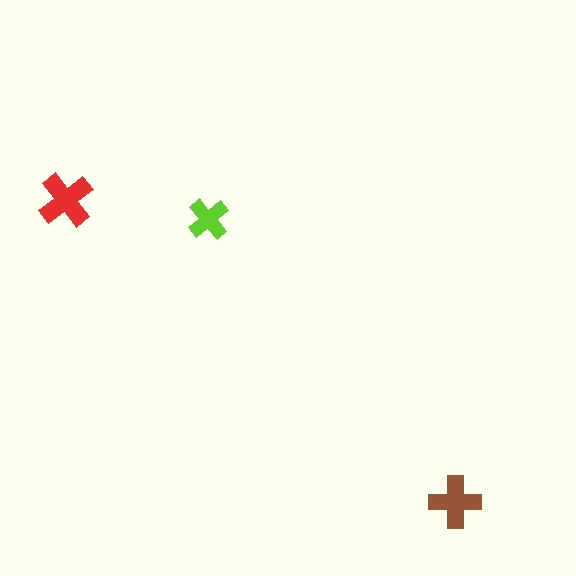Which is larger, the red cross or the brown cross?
The red one.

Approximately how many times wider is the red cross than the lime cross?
About 1.5 times wider.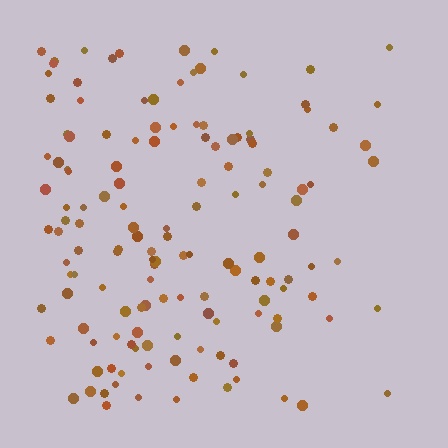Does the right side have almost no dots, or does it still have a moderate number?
Still a moderate number, just noticeably fewer than the left.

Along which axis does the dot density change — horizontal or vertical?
Horizontal.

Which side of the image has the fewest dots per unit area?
The right.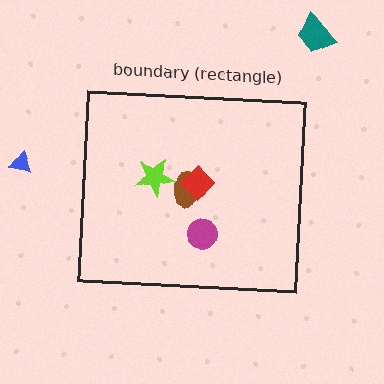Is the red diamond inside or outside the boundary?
Inside.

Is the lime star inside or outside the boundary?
Inside.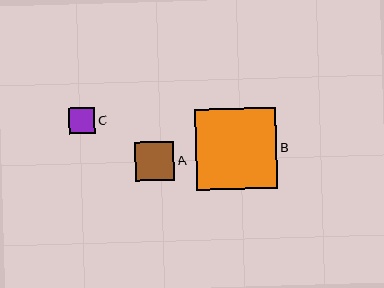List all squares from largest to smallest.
From largest to smallest: B, A, C.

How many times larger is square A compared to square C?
Square A is approximately 1.5 times the size of square C.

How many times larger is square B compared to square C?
Square B is approximately 3.1 times the size of square C.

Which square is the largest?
Square B is the largest with a size of approximately 81 pixels.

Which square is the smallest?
Square C is the smallest with a size of approximately 26 pixels.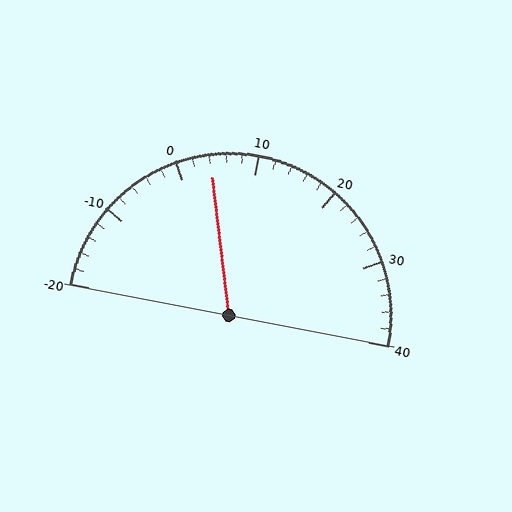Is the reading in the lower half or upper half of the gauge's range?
The reading is in the lower half of the range (-20 to 40).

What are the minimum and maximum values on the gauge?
The gauge ranges from -20 to 40.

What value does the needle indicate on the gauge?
The needle indicates approximately 4.